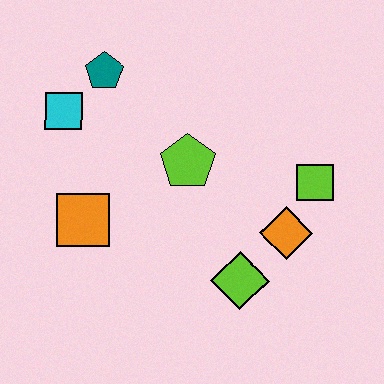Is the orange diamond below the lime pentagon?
Yes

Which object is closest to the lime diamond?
The orange diamond is closest to the lime diamond.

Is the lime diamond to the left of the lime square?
Yes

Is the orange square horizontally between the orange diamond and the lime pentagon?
No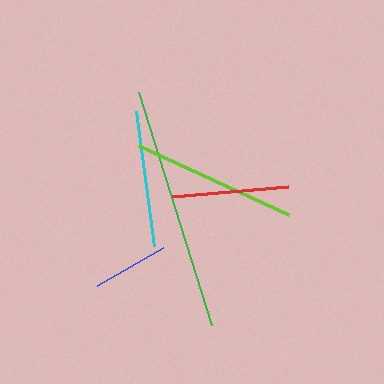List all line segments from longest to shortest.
From longest to shortest: green, lime, cyan, red, blue.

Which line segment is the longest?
The green line is the longest at approximately 244 pixels.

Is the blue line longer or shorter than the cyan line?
The cyan line is longer than the blue line.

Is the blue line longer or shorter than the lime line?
The lime line is longer than the blue line.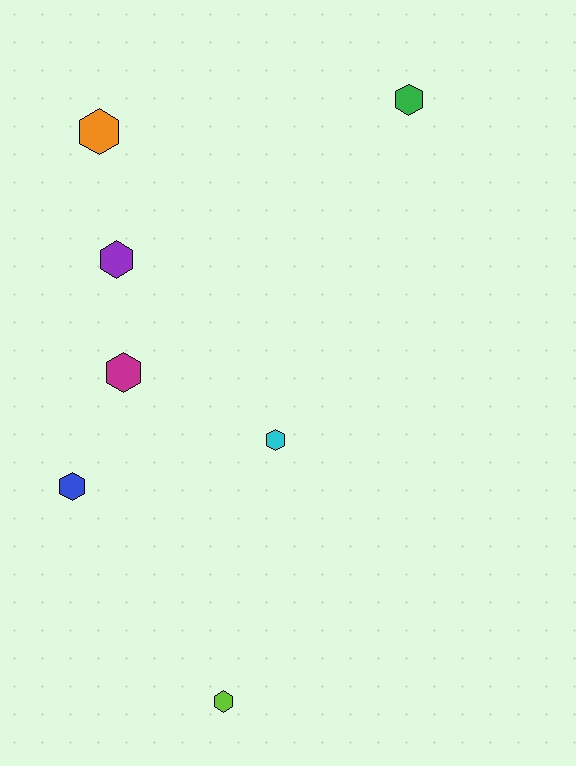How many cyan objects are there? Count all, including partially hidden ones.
There is 1 cyan object.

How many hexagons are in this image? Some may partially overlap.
There are 7 hexagons.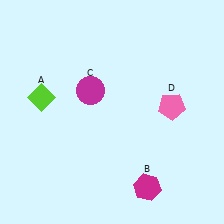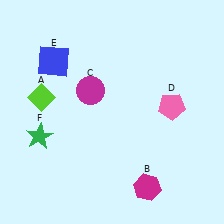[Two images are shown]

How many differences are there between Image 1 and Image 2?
There are 2 differences between the two images.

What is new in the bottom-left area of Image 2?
A green star (F) was added in the bottom-left area of Image 2.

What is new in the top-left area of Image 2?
A blue square (E) was added in the top-left area of Image 2.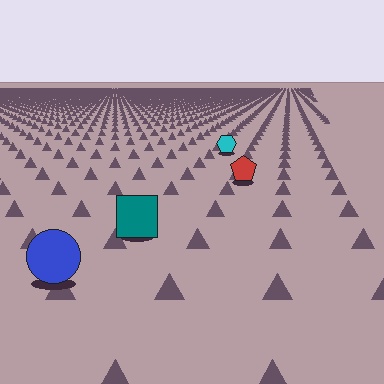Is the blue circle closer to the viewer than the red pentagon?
Yes. The blue circle is closer — you can tell from the texture gradient: the ground texture is coarser near it.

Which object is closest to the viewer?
The blue circle is closest. The texture marks near it are larger and more spread out.